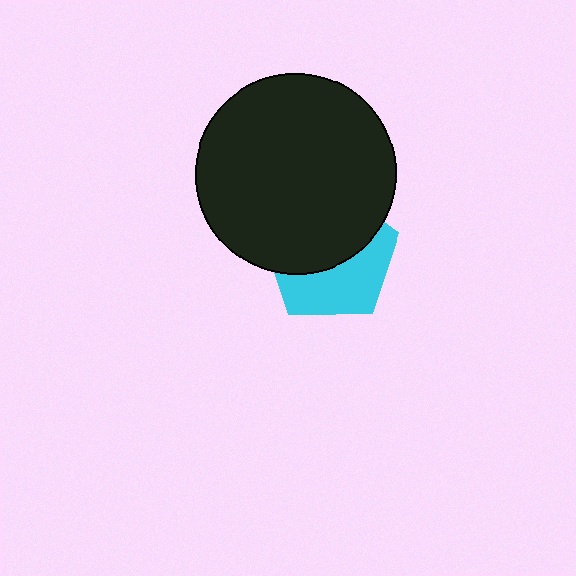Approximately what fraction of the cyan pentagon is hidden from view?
Roughly 55% of the cyan pentagon is hidden behind the black circle.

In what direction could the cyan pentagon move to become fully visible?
The cyan pentagon could move down. That would shift it out from behind the black circle entirely.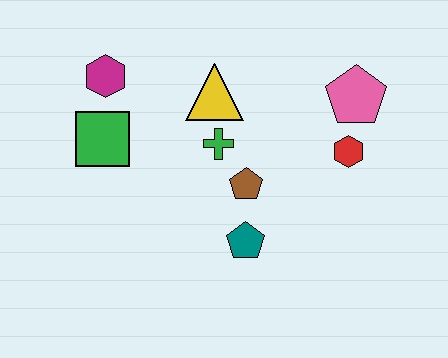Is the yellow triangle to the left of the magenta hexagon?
No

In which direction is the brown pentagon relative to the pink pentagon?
The brown pentagon is to the left of the pink pentagon.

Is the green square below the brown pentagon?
No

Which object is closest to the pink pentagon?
The red hexagon is closest to the pink pentagon.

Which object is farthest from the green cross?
The pink pentagon is farthest from the green cross.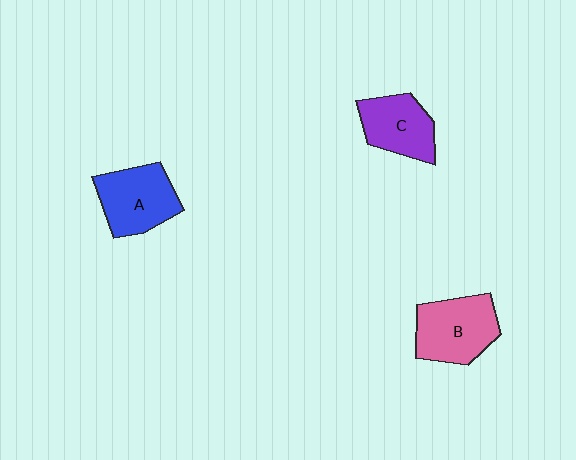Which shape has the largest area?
Shape B (pink).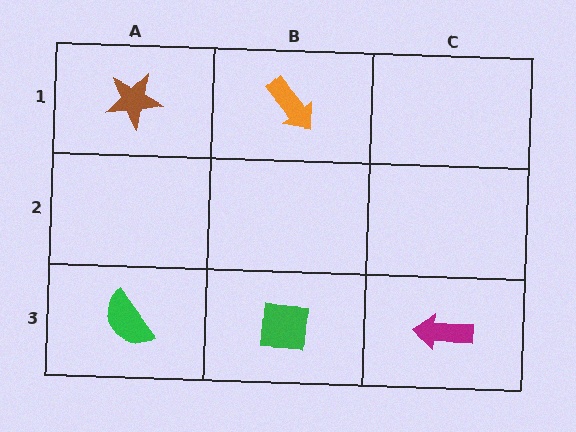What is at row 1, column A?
A brown star.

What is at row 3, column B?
A green square.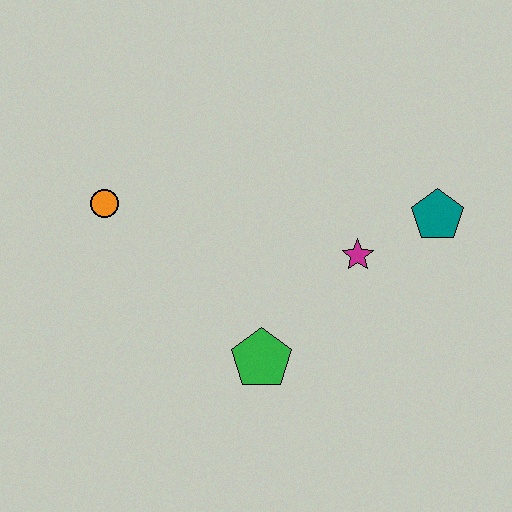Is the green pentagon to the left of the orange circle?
No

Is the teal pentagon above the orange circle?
No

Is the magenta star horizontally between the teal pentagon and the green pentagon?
Yes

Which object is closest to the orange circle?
The green pentagon is closest to the orange circle.